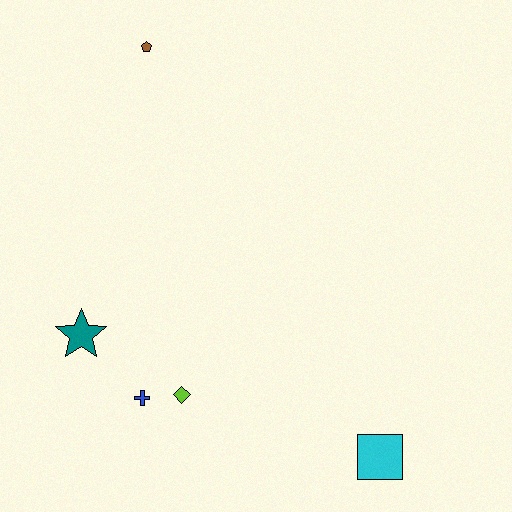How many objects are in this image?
There are 5 objects.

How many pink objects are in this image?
There are no pink objects.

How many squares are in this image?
There is 1 square.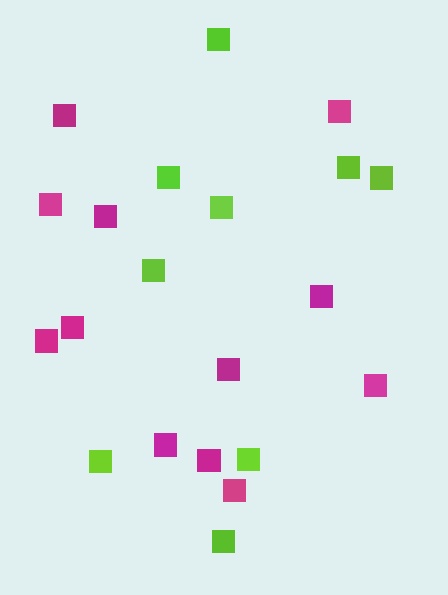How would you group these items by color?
There are 2 groups: one group of lime squares (9) and one group of magenta squares (12).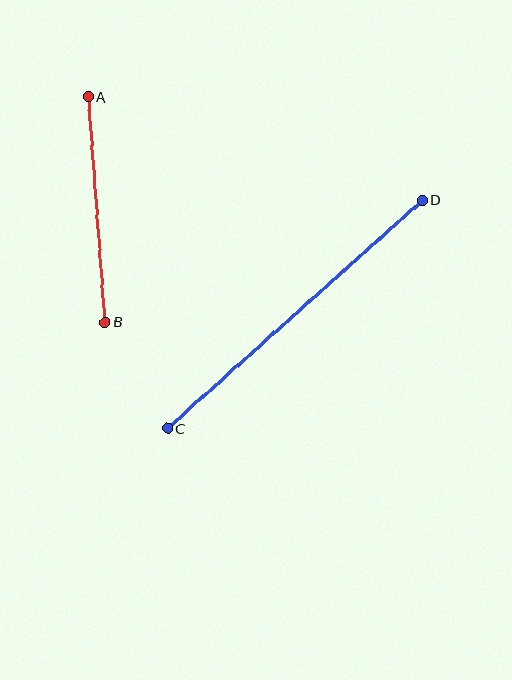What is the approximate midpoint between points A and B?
The midpoint is at approximately (97, 209) pixels.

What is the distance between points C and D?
The distance is approximately 342 pixels.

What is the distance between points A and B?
The distance is approximately 226 pixels.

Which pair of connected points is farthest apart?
Points C and D are farthest apart.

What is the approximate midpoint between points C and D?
The midpoint is at approximately (295, 314) pixels.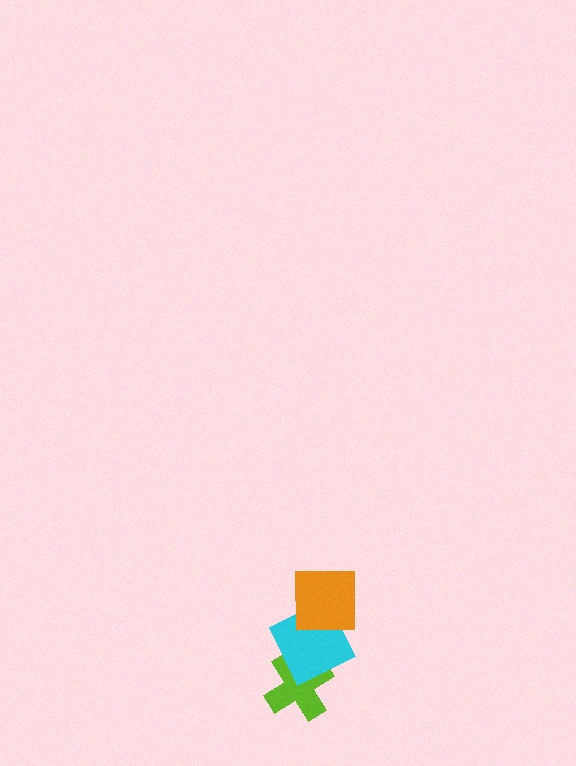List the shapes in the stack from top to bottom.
From top to bottom: the orange square, the cyan square, the lime cross.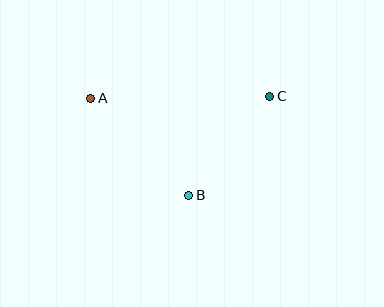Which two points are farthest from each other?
Points A and C are farthest from each other.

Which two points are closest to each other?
Points B and C are closest to each other.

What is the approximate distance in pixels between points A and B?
The distance between A and B is approximately 138 pixels.